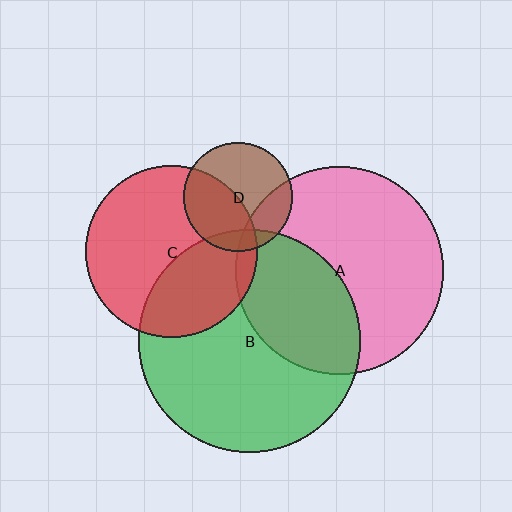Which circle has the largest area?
Circle B (green).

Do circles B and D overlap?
Yes.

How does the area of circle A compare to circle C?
Approximately 1.5 times.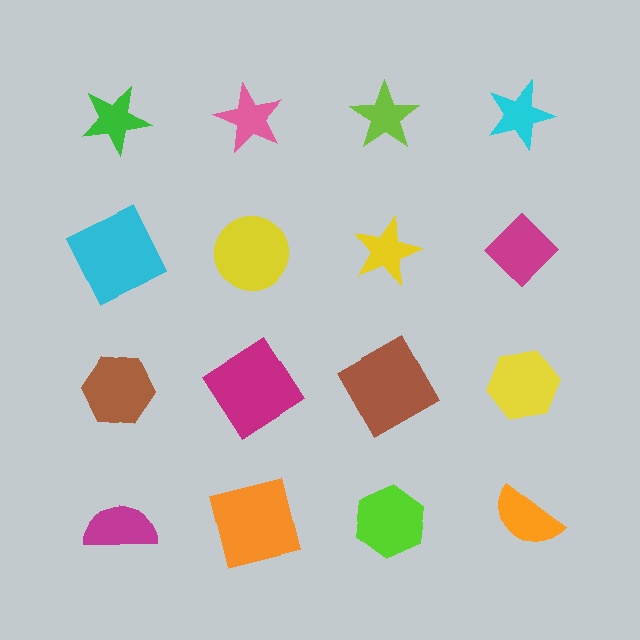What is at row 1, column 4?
A cyan star.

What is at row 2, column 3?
A yellow star.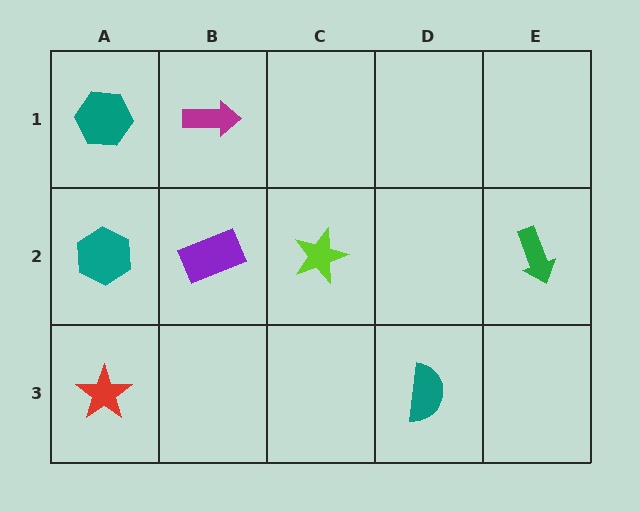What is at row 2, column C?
A lime star.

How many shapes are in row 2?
4 shapes.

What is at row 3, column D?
A teal semicircle.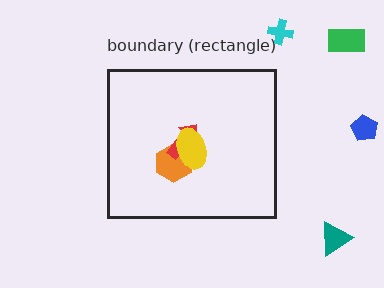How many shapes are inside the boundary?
3 inside, 4 outside.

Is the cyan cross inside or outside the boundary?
Outside.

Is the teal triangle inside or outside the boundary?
Outside.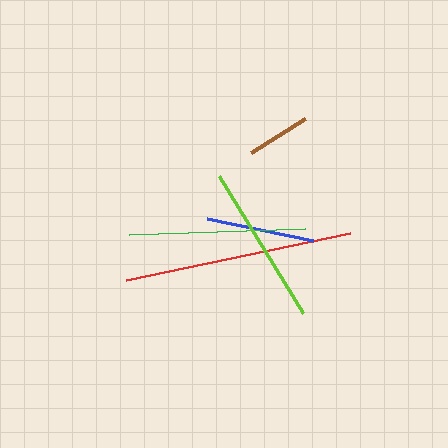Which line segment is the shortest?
The brown line is the shortest at approximately 64 pixels.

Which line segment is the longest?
The red line is the longest at approximately 229 pixels.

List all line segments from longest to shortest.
From longest to shortest: red, green, lime, blue, brown.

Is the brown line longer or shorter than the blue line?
The blue line is longer than the brown line.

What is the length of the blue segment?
The blue segment is approximately 107 pixels long.